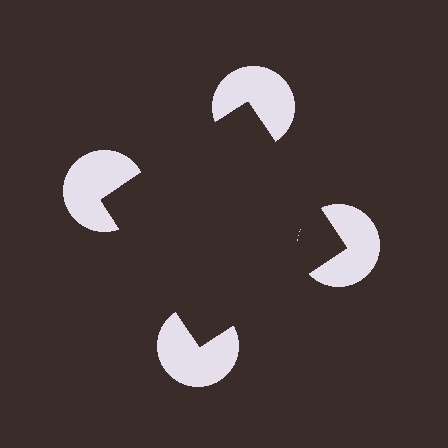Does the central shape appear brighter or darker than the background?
It typically appears slightly darker than the background, even though no actual brightness change is drawn.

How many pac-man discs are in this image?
There are 4 — one at each vertex of the illusory square.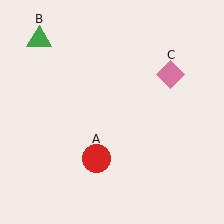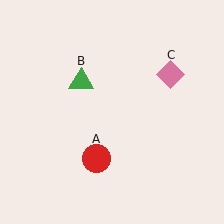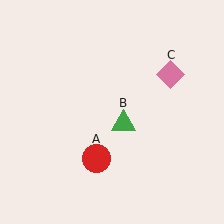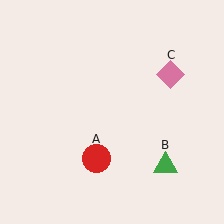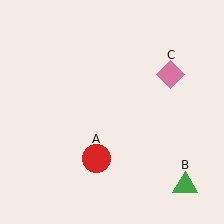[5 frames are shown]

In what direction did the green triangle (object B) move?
The green triangle (object B) moved down and to the right.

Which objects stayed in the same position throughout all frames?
Red circle (object A) and pink diamond (object C) remained stationary.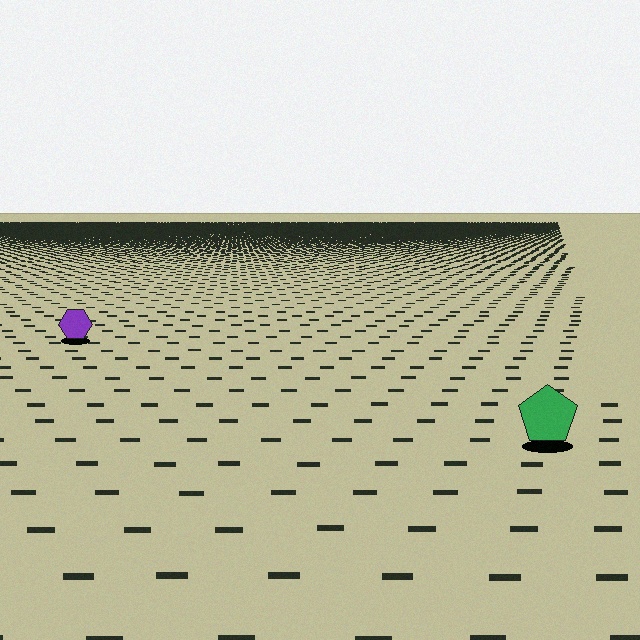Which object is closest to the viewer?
The green pentagon is closest. The texture marks near it are larger and more spread out.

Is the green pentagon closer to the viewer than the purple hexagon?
Yes. The green pentagon is closer — you can tell from the texture gradient: the ground texture is coarser near it.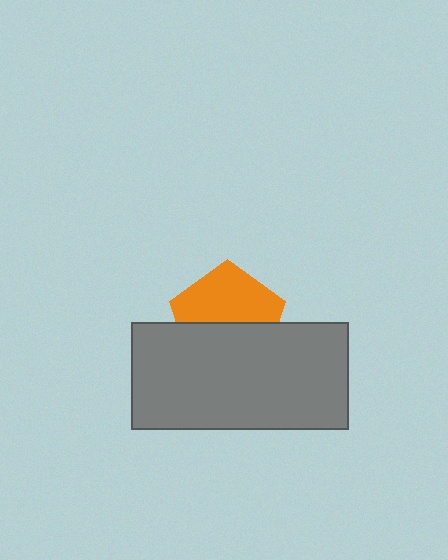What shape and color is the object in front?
The object in front is a gray rectangle.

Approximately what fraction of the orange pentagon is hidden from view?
Roughly 48% of the orange pentagon is hidden behind the gray rectangle.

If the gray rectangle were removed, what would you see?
You would see the complete orange pentagon.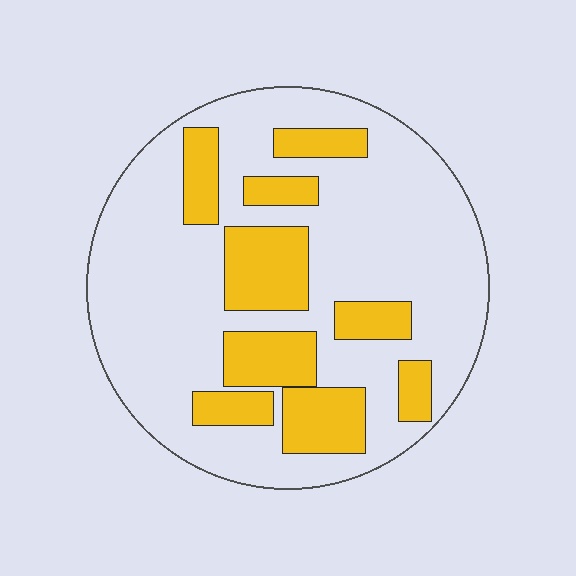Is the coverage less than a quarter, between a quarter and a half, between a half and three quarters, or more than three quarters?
Between a quarter and a half.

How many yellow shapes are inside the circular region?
9.